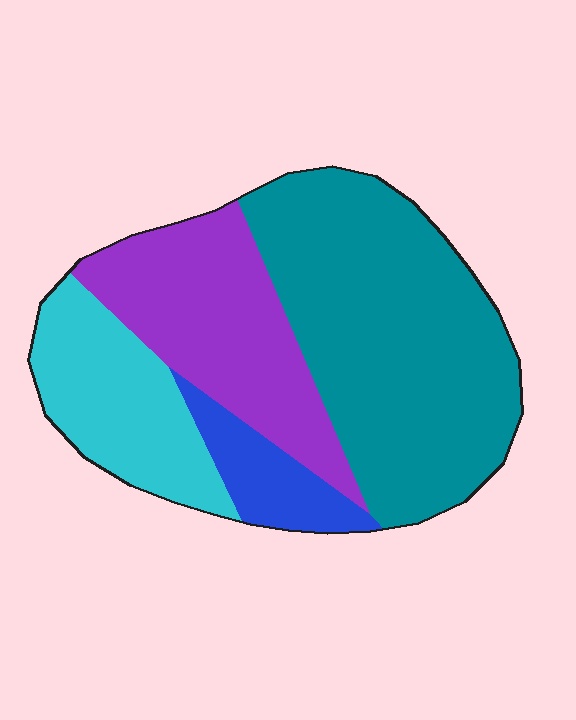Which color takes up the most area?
Teal, at roughly 45%.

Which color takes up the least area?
Blue, at roughly 10%.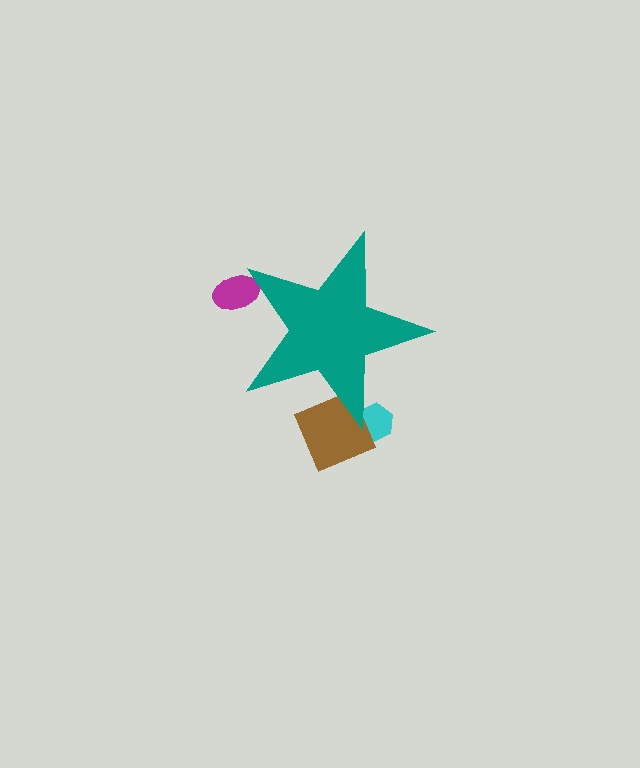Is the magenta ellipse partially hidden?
Yes, the magenta ellipse is partially hidden behind the teal star.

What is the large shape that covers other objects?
A teal star.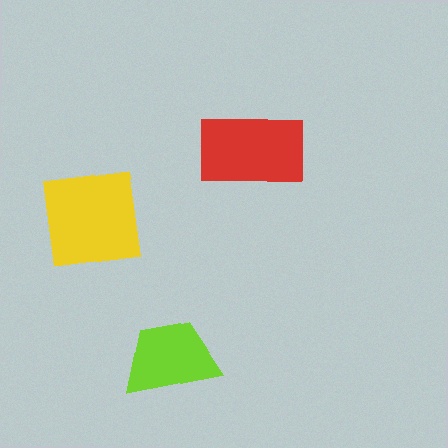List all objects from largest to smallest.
The yellow square, the red rectangle, the lime trapezoid.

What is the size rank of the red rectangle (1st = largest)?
2nd.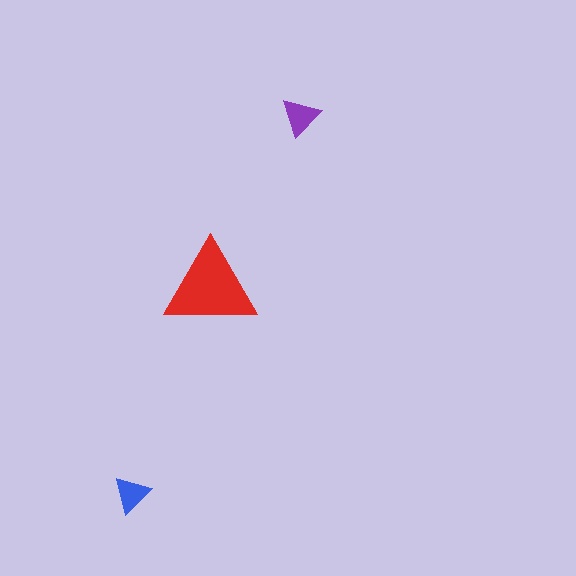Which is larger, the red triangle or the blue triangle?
The red one.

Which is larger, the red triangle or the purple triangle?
The red one.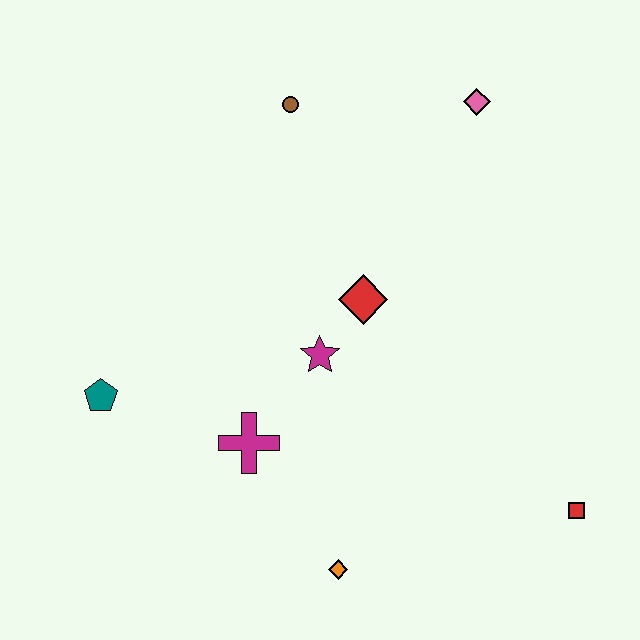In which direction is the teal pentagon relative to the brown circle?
The teal pentagon is below the brown circle.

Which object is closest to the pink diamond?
The brown circle is closest to the pink diamond.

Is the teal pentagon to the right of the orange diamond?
No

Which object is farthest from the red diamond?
The red square is farthest from the red diamond.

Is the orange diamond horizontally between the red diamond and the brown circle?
Yes